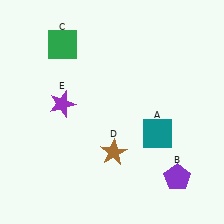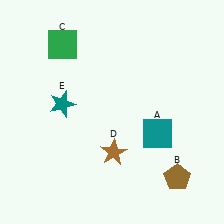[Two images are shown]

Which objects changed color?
B changed from purple to brown. E changed from purple to teal.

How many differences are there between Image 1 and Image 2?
There are 2 differences between the two images.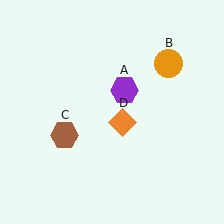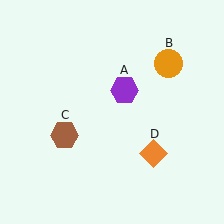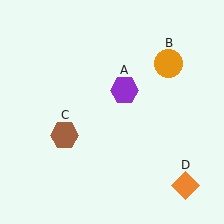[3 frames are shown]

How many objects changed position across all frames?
1 object changed position: orange diamond (object D).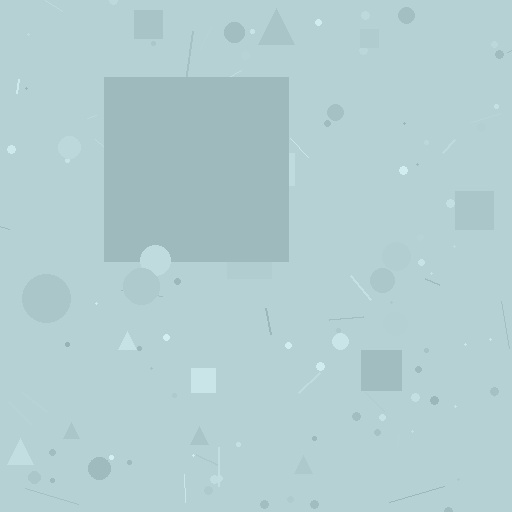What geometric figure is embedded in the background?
A square is embedded in the background.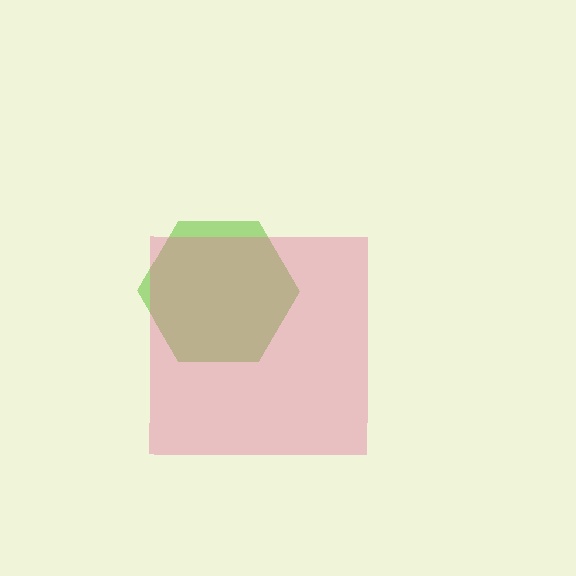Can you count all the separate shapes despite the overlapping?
Yes, there are 2 separate shapes.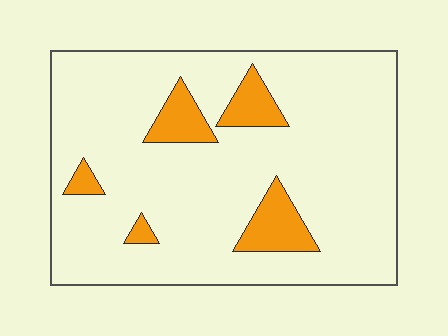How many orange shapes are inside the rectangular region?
5.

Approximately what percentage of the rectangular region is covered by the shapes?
Approximately 10%.